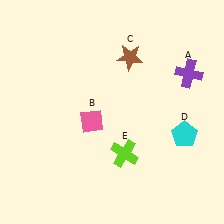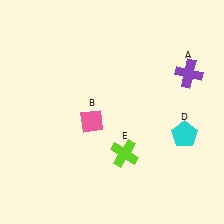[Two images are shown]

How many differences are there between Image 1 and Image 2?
There is 1 difference between the two images.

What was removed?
The brown star (C) was removed in Image 2.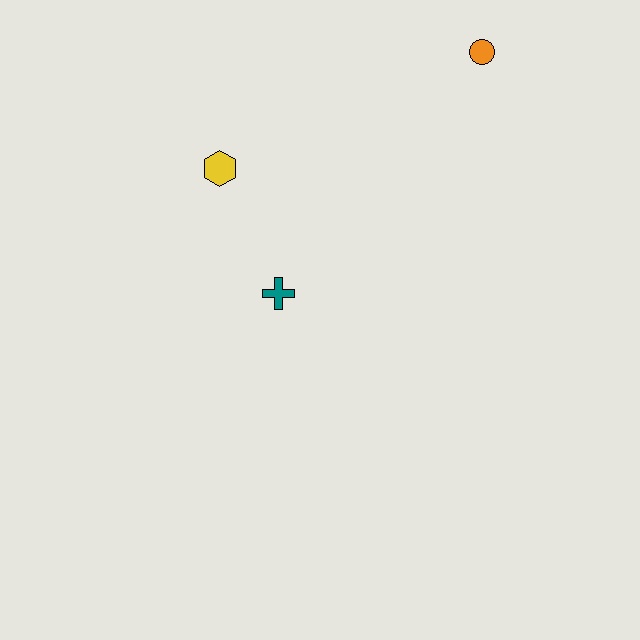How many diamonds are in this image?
There are no diamonds.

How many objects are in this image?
There are 3 objects.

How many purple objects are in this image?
There are no purple objects.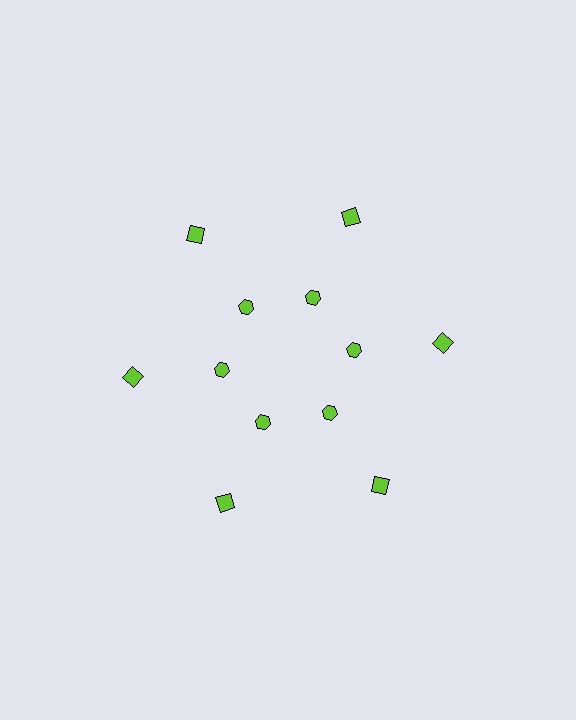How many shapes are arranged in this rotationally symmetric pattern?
There are 12 shapes, arranged in 6 groups of 2.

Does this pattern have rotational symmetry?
Yes, this pattern has 6-fold rotational symmetry. It looks the same after rotating 60 degrees around the center.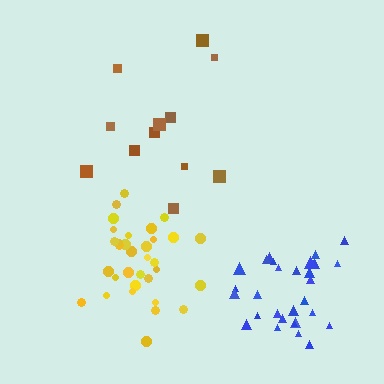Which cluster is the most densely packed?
Yellow.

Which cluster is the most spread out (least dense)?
Brown.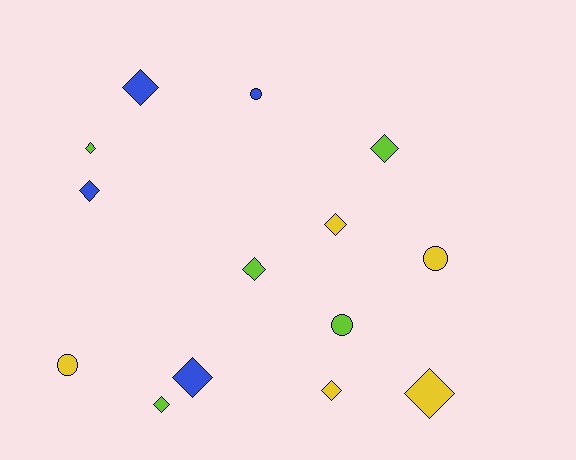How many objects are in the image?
There are 14 objects.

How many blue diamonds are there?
There are 3 blue diamonds.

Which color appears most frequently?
Lime, with 5 objects.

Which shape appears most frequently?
Diamond, with 10 objects.